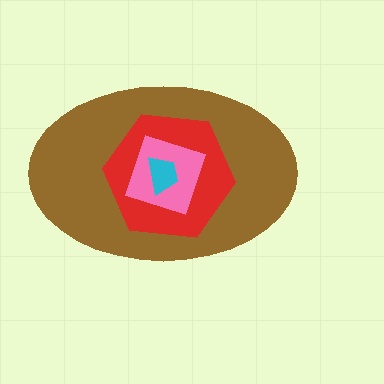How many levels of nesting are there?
4.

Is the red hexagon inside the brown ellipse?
Yes.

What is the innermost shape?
The cyan trapezoid.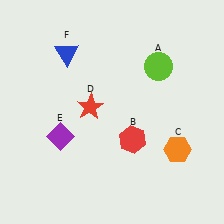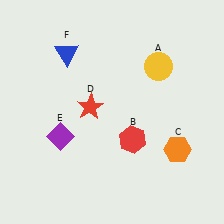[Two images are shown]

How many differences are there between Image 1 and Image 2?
There is 1 difference between the two images.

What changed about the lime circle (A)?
In Image 1, A is lime. In Image 2, it changed to yellow.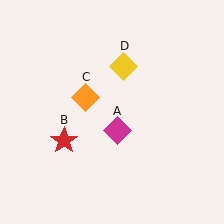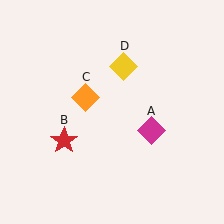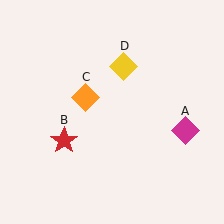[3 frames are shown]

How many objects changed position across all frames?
1 object changed position: magenta diamond (object A).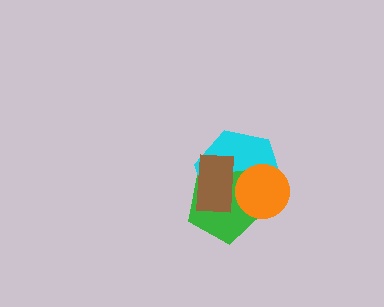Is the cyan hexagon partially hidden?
Yes, it is partially covered by another shape.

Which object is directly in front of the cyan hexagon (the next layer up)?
The green pentagon is directly in front of the cyan hexagon.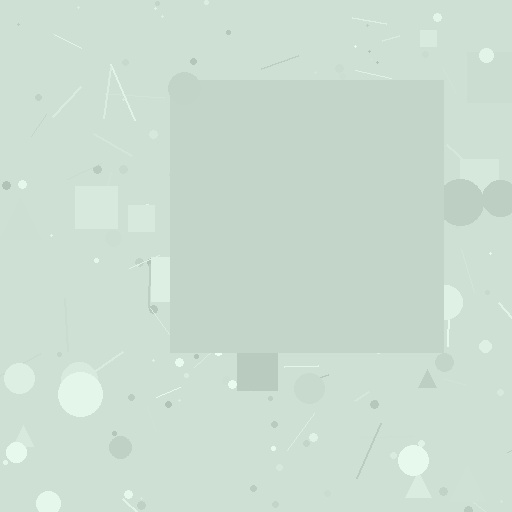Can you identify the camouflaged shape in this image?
The camouflaged shape is a square.